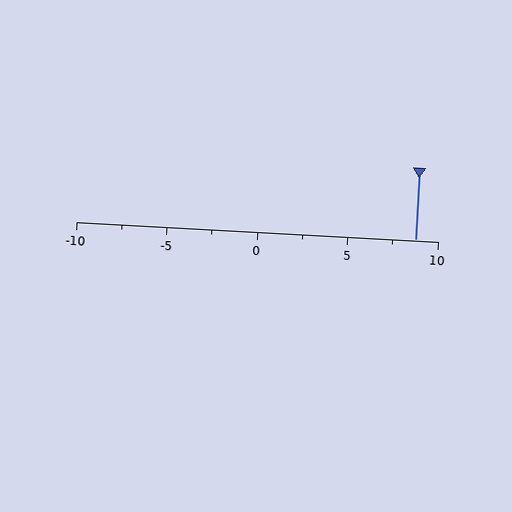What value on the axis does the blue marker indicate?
The marker indicates approximately 8.8.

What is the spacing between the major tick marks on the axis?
The major ticks are spaced 5 apart.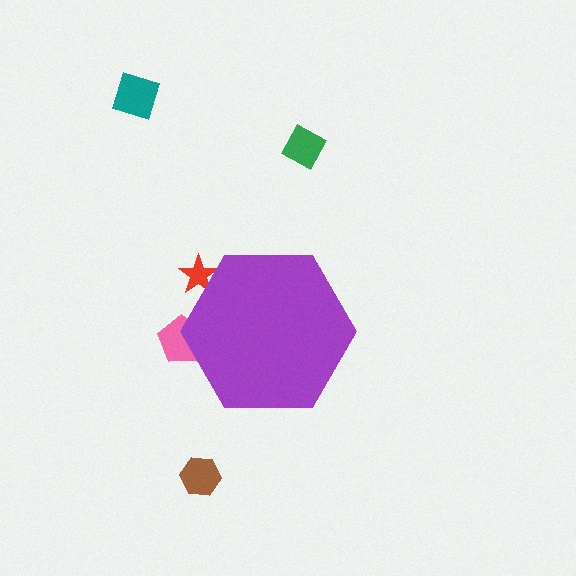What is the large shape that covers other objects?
A purple hexagon.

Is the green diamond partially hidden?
No, the green diamond is fully visible.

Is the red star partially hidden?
Yes, the red star is partially hidden behind the purple hexagon.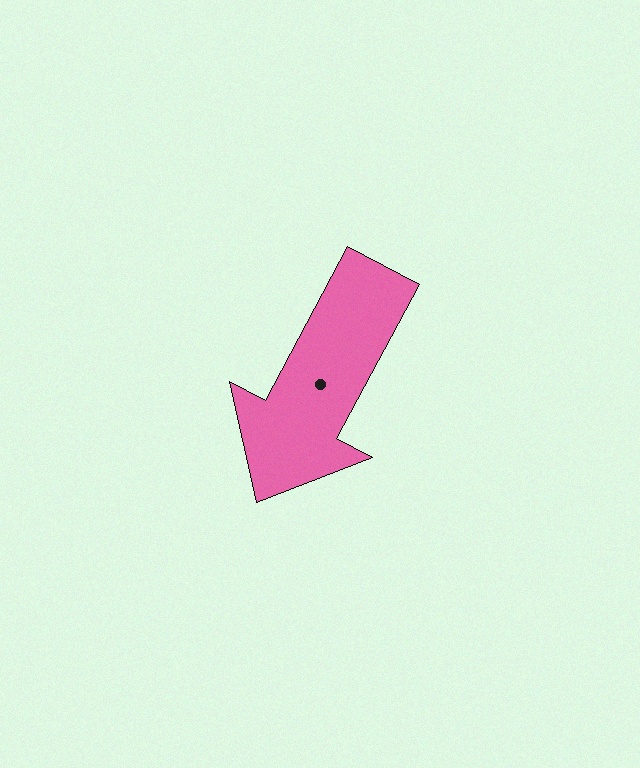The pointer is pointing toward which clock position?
Roughly 7 o'clock.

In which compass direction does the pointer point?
Southwest.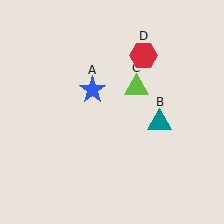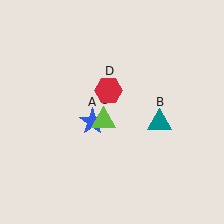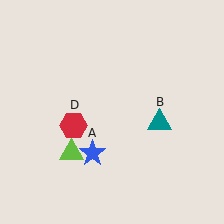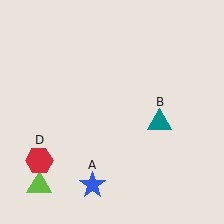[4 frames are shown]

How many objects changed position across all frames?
3 objects changed position: blue star (object A), lime triangle (object C), red hexagon (object D).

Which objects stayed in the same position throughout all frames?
Teal triangle (object B) remained stationary.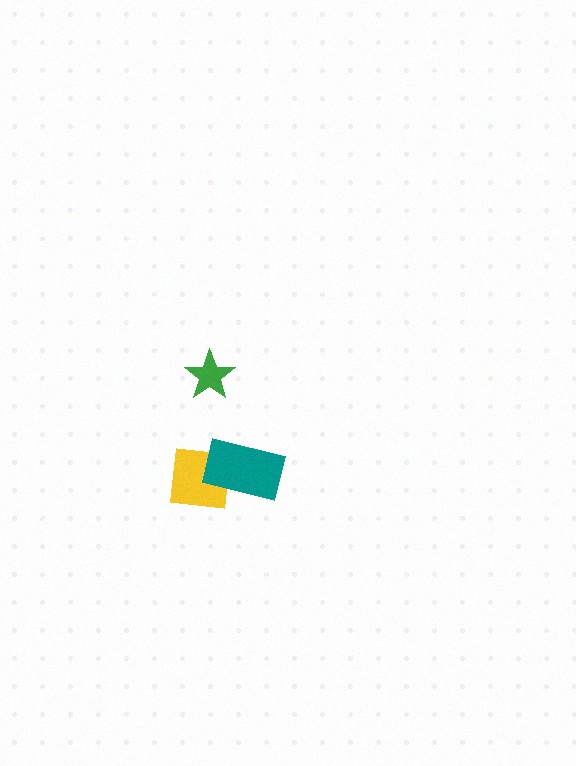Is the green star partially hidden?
No, no other shape covers it.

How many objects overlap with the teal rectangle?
1 object overlaps with the teal rectangle.